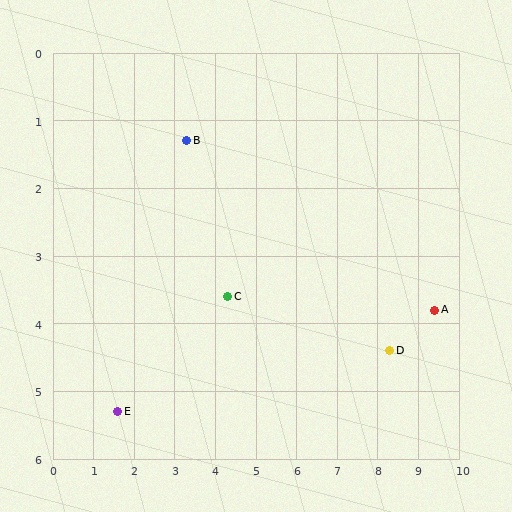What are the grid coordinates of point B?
Point B is at approximately (3.3, 1.3).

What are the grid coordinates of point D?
Point D is at approximately (8.3, 4.4).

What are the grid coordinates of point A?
Point A is at approximately (9.4, 3.8).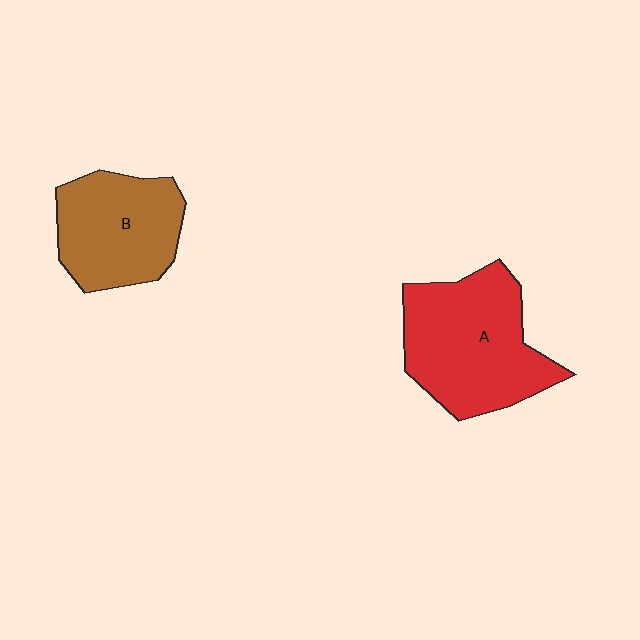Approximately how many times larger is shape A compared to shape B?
Approximately 1.3 times.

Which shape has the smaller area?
Shape B (brown).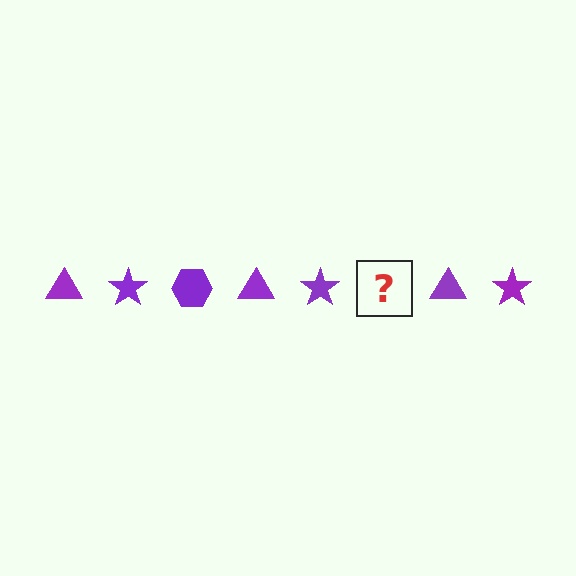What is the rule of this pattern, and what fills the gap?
The rule is that the pattern cycles through triangle, star, hexagon shapes in purple. The gap should be filled with a purple hexagon.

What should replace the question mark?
The question mark should be replaced with a purple hexagon.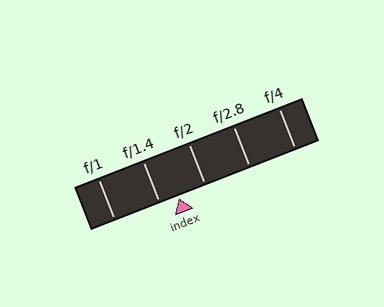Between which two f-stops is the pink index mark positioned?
The index mark is between f/1.4 and f/2.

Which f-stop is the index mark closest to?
The index mark is closest to f/1.4.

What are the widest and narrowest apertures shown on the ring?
The widest aperture shown is f/1 and the narrowest is f/4.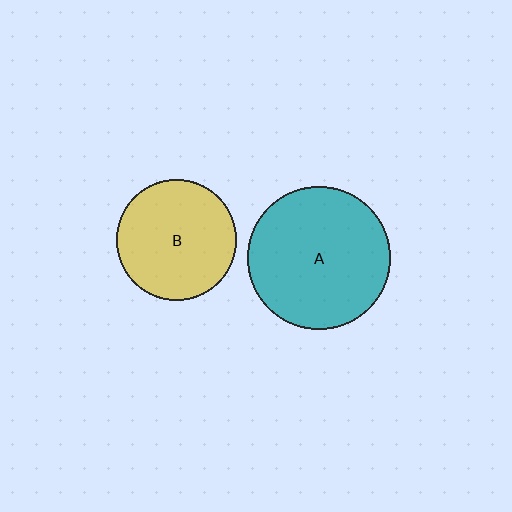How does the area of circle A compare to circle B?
Approximately 1.4 times.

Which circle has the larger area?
Circle A (teal).